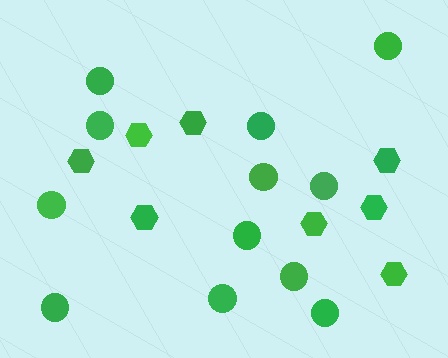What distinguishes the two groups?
There are 2 groups: one group of hexagons (8) and one group of circles (12).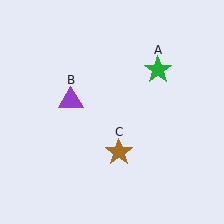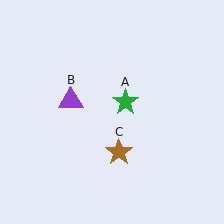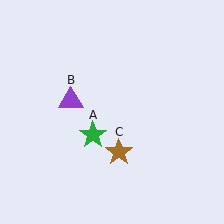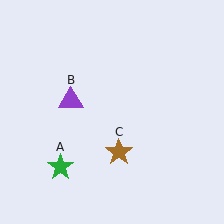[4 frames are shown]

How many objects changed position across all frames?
1 object changed position: green star (object A).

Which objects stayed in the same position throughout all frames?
Purple triangle (object B) and brown star (object C) remained stationary.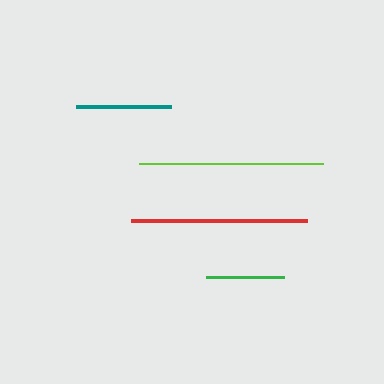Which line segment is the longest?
The lime line is the longest at approximately 184 pixels.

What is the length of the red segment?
The red segment is approximately 177 pixels long.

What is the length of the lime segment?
The lime segment is approximately 184 pixels long.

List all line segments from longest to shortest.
From longest to shortest: lime, red, teal, green.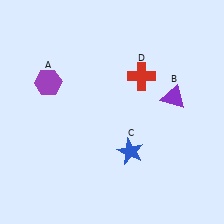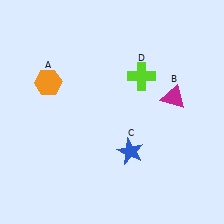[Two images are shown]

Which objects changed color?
A changed from purple to orange. B changed from purple to magenta. D changed from red to lime.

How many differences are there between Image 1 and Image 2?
There are 3 differences between the two images.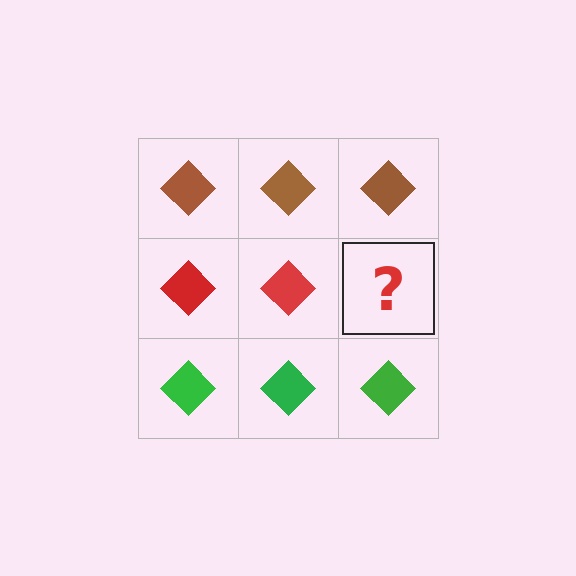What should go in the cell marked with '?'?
The missing cell should contain a red diamond.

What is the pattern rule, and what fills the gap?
The rule is that each row has a consistent color. The gap should be filled with a red diamond.